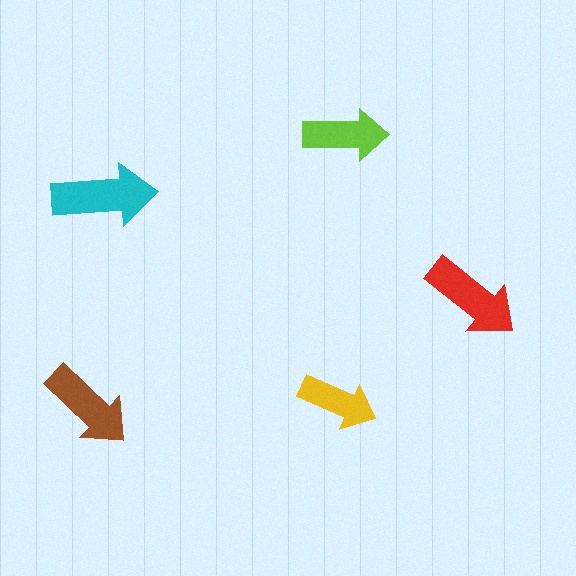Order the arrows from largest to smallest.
the cyan one, the red one, the brown one, the lime one, the yellow one.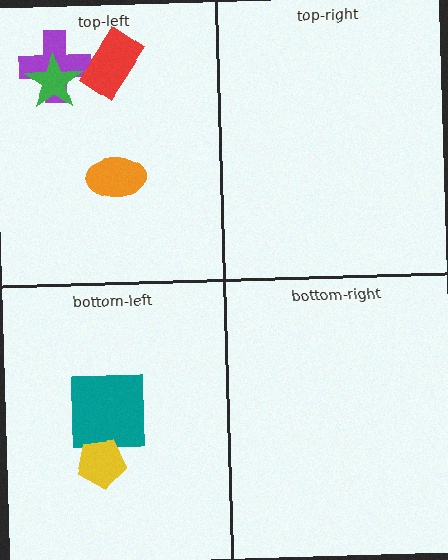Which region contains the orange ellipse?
The top-left region.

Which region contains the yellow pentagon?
The bottom-left region.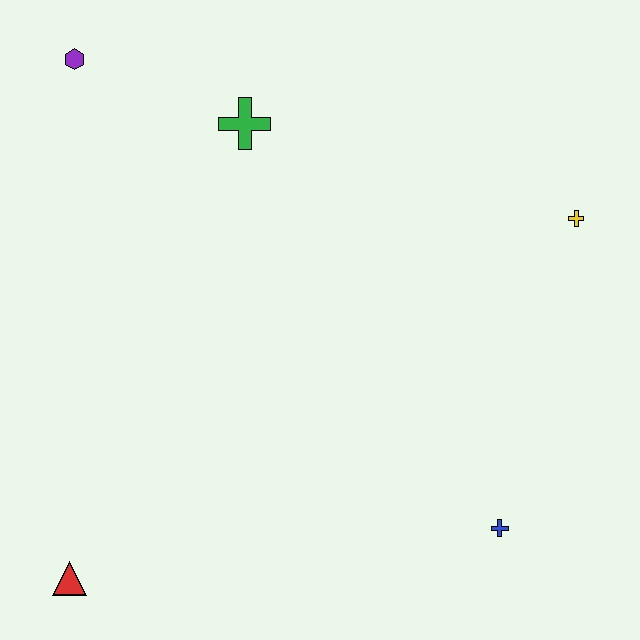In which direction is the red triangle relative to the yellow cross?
The red triangle is to the left of the yellow cross.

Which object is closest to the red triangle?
The blue cross is closest to the red triangle.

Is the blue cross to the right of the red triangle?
Yes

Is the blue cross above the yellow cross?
No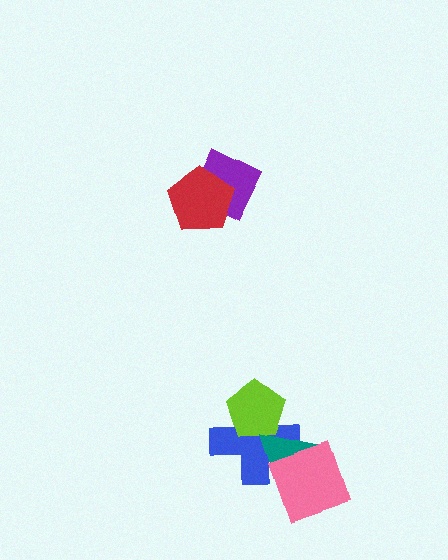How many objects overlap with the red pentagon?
1 object overlaps with the red pentagon.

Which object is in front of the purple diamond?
The red pentagon is in front of the purple diamond.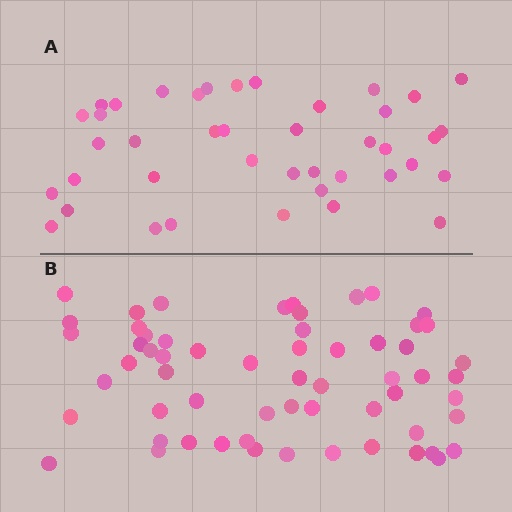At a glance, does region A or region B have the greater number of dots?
Region B (the bottom region) has more dots.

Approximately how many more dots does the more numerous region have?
Region B has approximately 20 more dots than region A.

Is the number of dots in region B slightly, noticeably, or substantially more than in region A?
Region B has substantially more. The ratio is roughly 1.5 to 1.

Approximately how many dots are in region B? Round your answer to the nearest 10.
About 60 dots.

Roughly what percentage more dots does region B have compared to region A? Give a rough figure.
About 45% more.